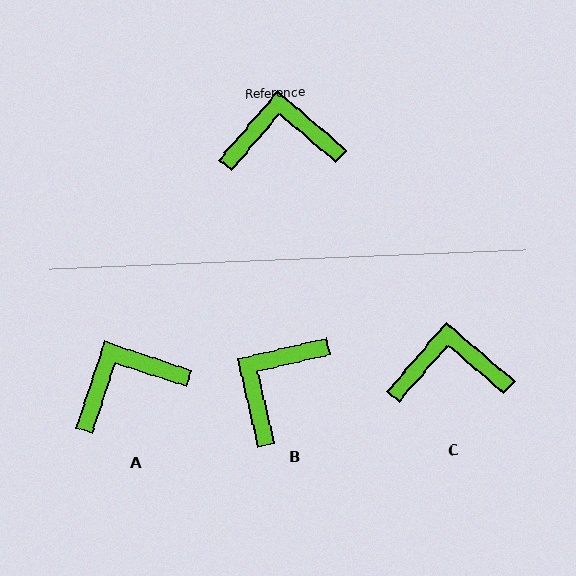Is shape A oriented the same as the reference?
No, it is off by about 22 degrees.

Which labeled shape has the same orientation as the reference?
C.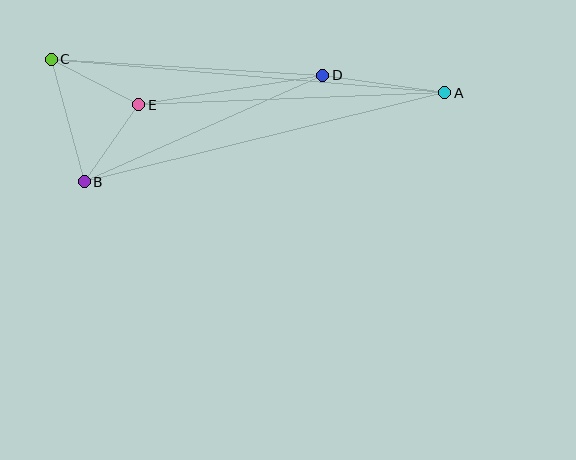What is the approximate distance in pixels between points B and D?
The distance between B and D is approximately 261 pixels.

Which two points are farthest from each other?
Points A and C are farthest from each other.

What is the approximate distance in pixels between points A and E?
The distance between A and E is approximately 306 pixels.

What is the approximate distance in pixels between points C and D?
The distance between C and D is approximately 272 pixels.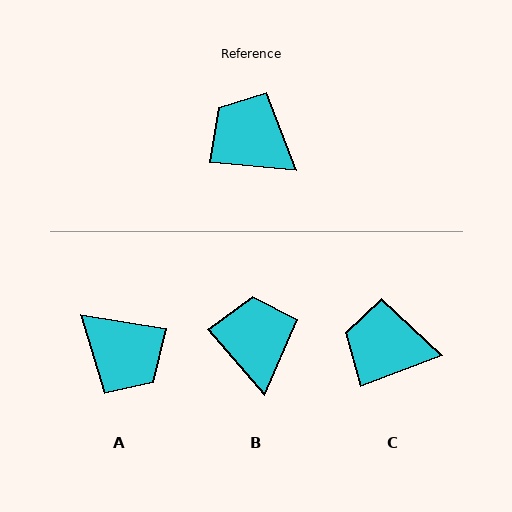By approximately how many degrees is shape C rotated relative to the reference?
Approximately 26 degrees counter-clockwise.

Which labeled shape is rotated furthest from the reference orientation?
A, about 176 degrees away.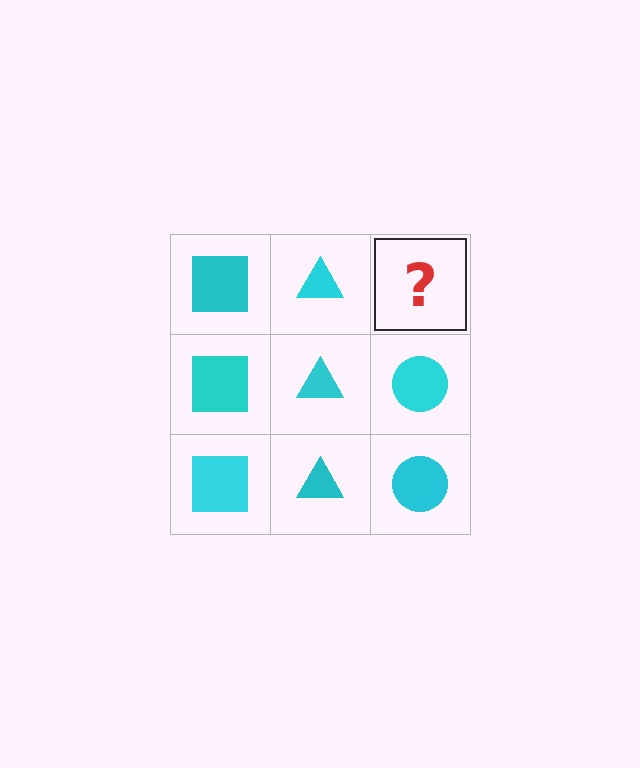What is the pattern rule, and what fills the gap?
The rule is that each column has a consistent shape. The gap should be filled with a cyan circle.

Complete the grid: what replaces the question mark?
The question mark should be replaced with a cyan circle.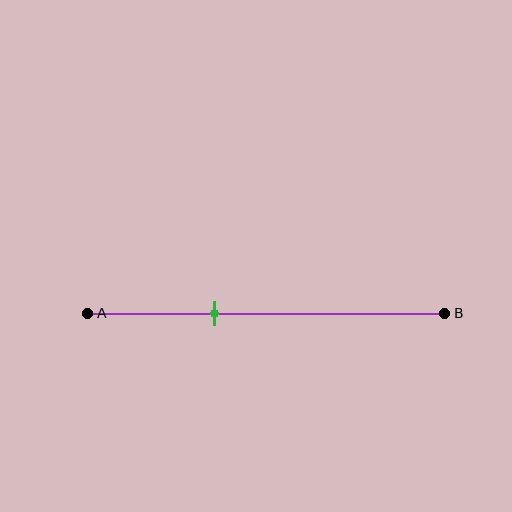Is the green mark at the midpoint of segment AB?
No, the mark is at about 35% from A, not at the 50% midpoint.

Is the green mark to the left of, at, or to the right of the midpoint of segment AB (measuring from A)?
The green mark is to the left of the midpoint of segment AB.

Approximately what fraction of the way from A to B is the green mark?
The green mark is approximately 35% of the way from A to B.